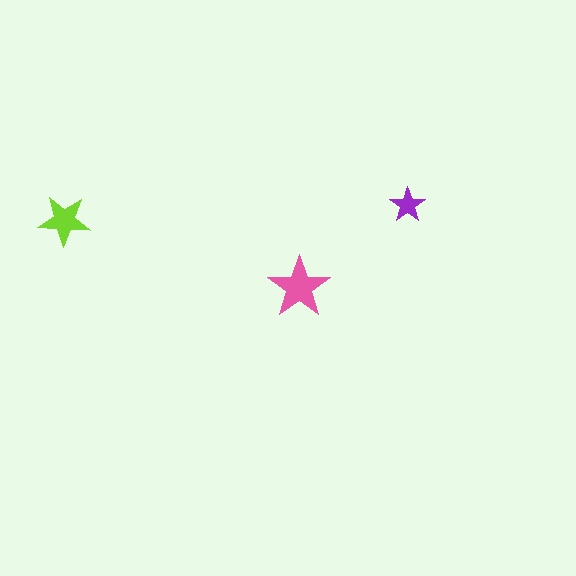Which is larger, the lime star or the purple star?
The lime one.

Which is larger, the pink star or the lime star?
The pink one.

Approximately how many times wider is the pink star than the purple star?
About 2 times wider.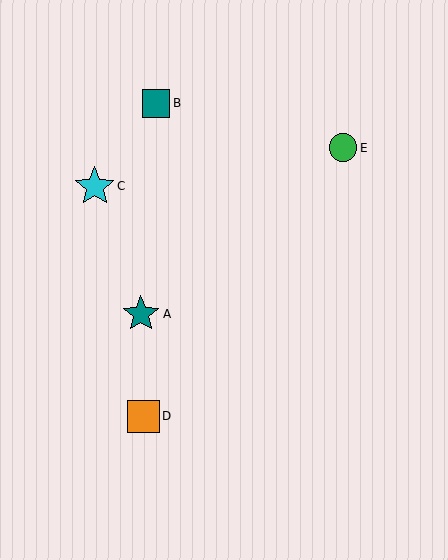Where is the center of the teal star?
The center of the teal star is at (141, 314).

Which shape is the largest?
The cyan star (labeled C) is the largest.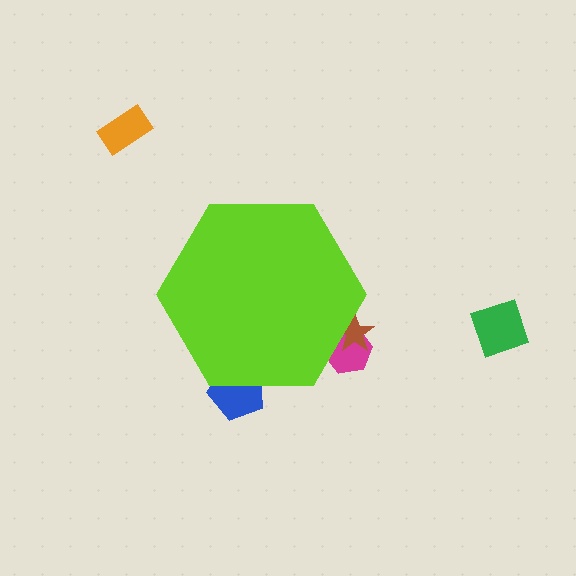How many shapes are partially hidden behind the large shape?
3 shapes are partially hidden.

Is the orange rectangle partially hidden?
No, the orange rectangle is fully visible.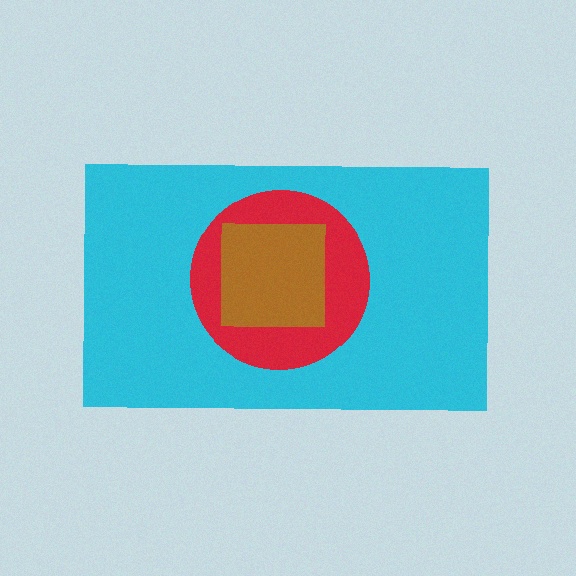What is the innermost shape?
The brown square.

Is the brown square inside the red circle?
Yes.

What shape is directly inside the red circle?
The brown square.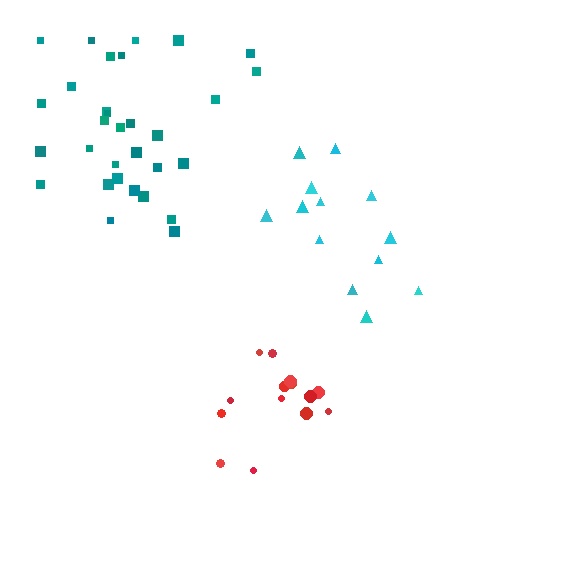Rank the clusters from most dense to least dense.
teal, red, cyan.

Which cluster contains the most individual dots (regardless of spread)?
Teal (31).